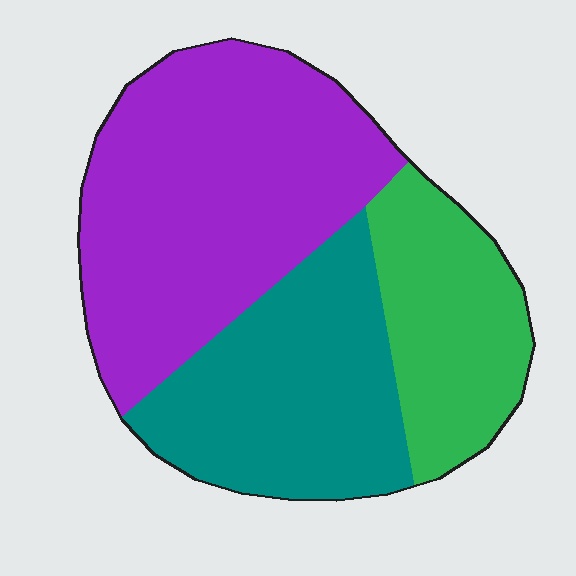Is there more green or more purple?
Purple.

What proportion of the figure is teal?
Teal takes up about one third (1/3) of the figure.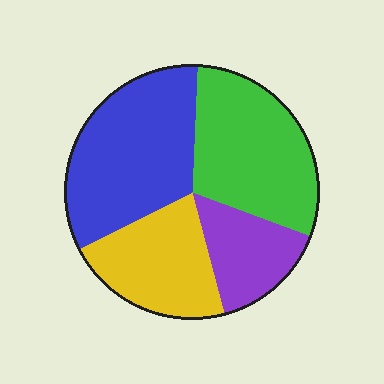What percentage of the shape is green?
Green covers about 30% of the shape.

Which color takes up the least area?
Purple, at roughly 15%.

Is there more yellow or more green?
Green.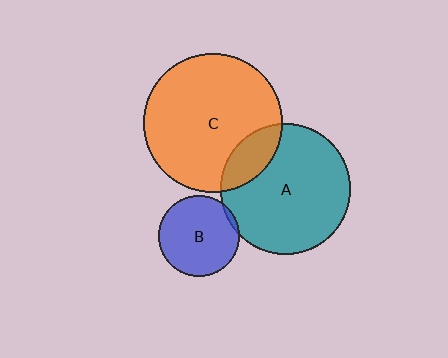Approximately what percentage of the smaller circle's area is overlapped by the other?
Approximately 5%.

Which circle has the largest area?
Circle C (orange).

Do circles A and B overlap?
Yes.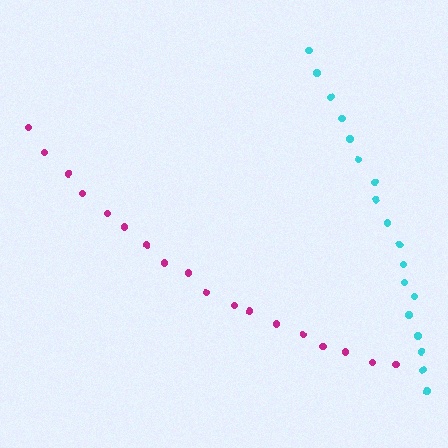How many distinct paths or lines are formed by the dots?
There are 2 distinct paths.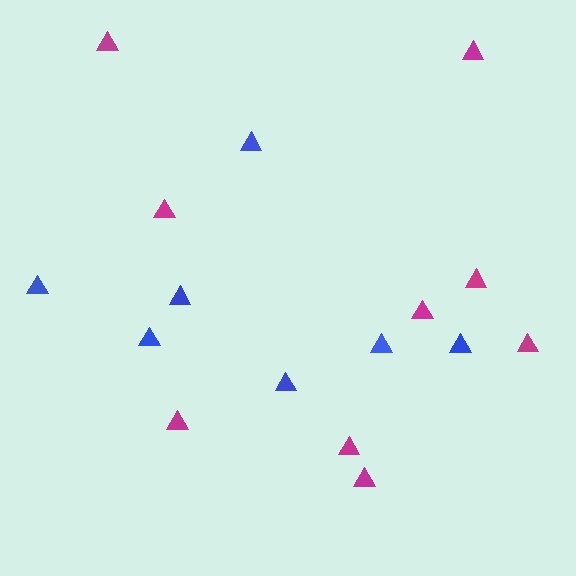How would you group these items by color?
There are 2 groups: one group of magenta triangles (9) and one group of blue triangles (7).